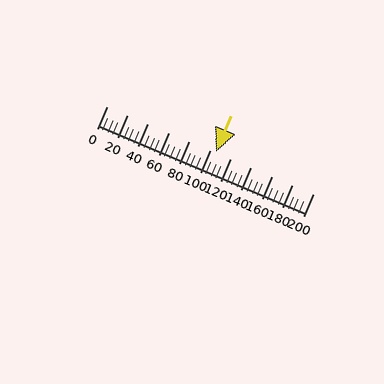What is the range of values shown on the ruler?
The ruler shows values from 0 to 200.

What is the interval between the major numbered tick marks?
The major tick marks are spaced 20 units apart.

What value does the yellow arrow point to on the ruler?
The yellow arrow points to approximately 106.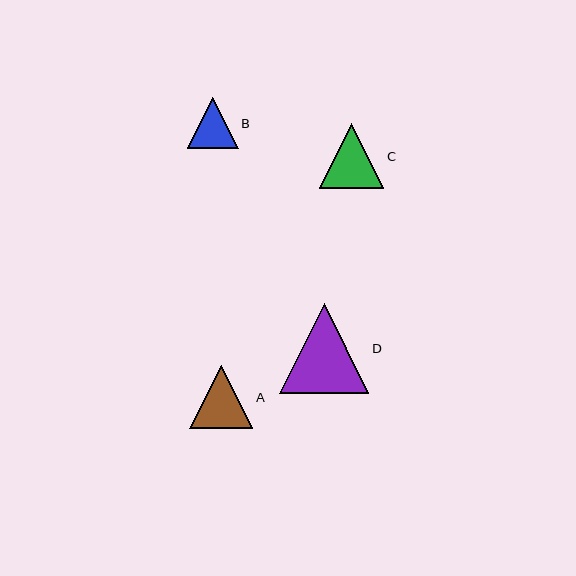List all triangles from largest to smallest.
From largest to smallest: D, C, A, B.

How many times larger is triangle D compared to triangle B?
Triangle D is approximately 1.8 times the size of triangle B.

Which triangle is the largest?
Triangle D is the largest with a size of approximately 90 pixels.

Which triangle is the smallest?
Triangle B is the smallest with a size of approximately 51 pixels.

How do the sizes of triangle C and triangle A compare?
Triangle C and triangle A are approximately the same size.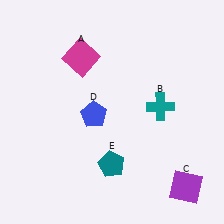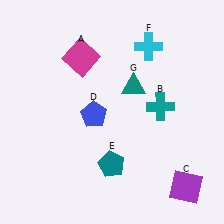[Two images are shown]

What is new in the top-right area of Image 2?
A teal triangle (G) was added in the top-right area of Image 2.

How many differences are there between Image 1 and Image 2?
There are 2 differences between the two images.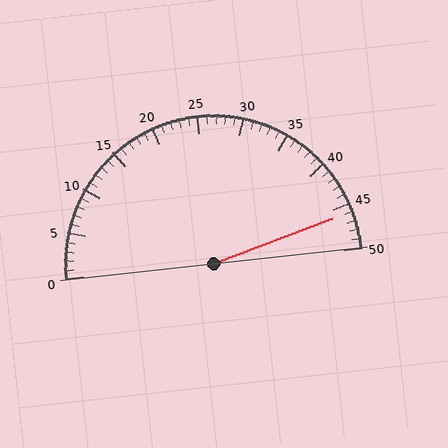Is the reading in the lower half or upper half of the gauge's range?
The reading is in the upper half of the range (0 to 50).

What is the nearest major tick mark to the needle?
The nearest major tick mark is 45.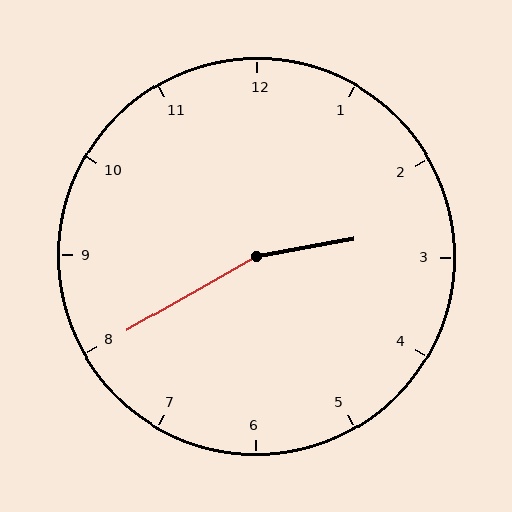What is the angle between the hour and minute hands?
Approximately 160 degrees.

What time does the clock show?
2:40.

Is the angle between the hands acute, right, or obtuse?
It is obtuse.